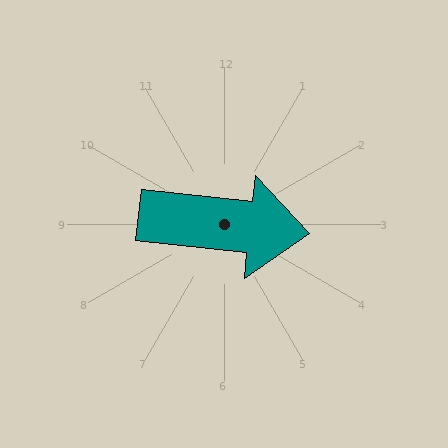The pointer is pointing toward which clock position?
Roughly 3 o'clock.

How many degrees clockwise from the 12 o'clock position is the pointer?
Approximately 96 degrees.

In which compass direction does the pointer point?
East.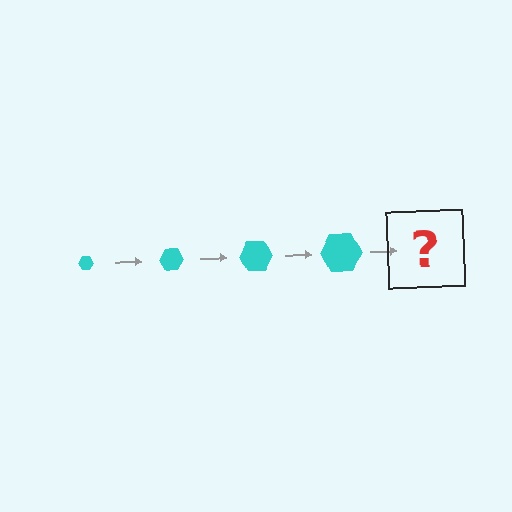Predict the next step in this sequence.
The next step is a cyan hexagon, larger than the previous one.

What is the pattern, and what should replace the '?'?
The pattern is that the hexagon gets progressively larger each step. The '?' should be a cyan hexagon, larger than the previous one.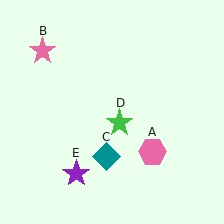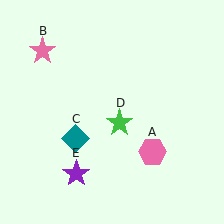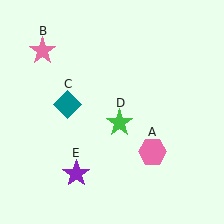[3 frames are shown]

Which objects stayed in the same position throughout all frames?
Pink hexagon (object A) and pink star (object B) and green star (object D) and purple star (object E) remained stationary.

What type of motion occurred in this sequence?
The teal diamond (object C) rotated clockwise around the center of the scene.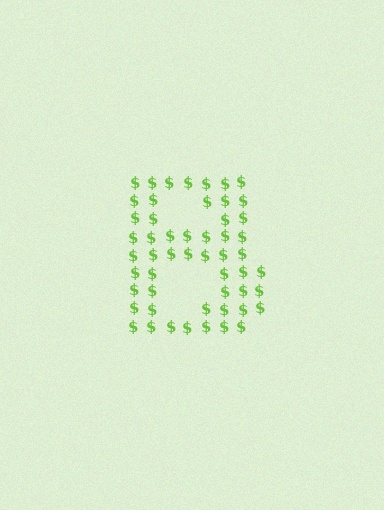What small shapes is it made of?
It is made of small dollar signs.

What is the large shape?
The large shape is the letter B.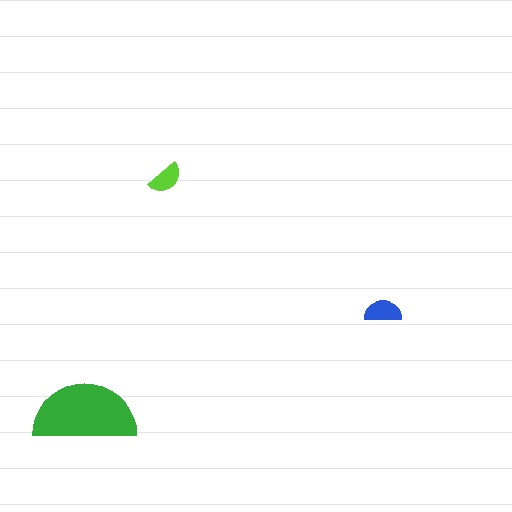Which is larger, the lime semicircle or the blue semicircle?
The blue one.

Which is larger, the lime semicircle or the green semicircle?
The green one.